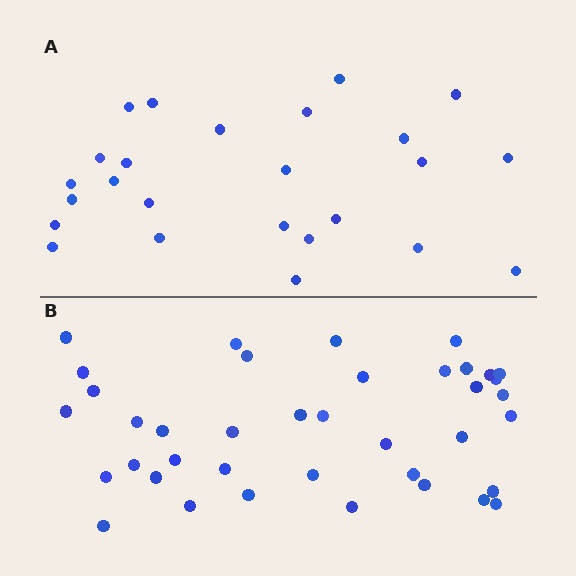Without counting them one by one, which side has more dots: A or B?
Region B (the bottom region) has more dots.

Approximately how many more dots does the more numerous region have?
Region B has approximately 15 more dots than region A.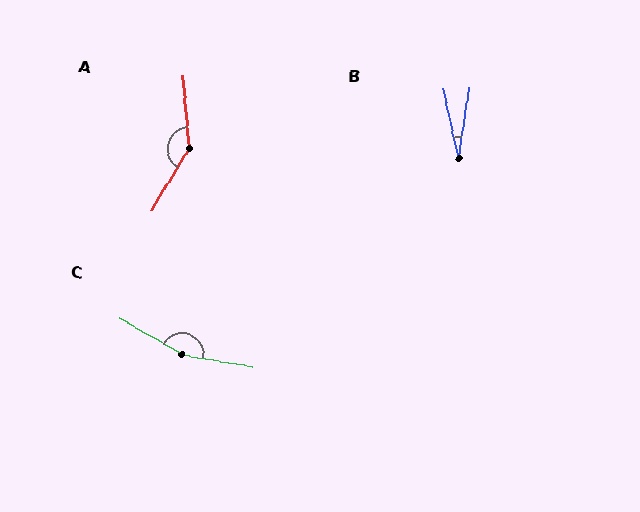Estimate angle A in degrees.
Approximately 144 degrees.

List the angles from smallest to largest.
B (22°), A (144°), C (160°).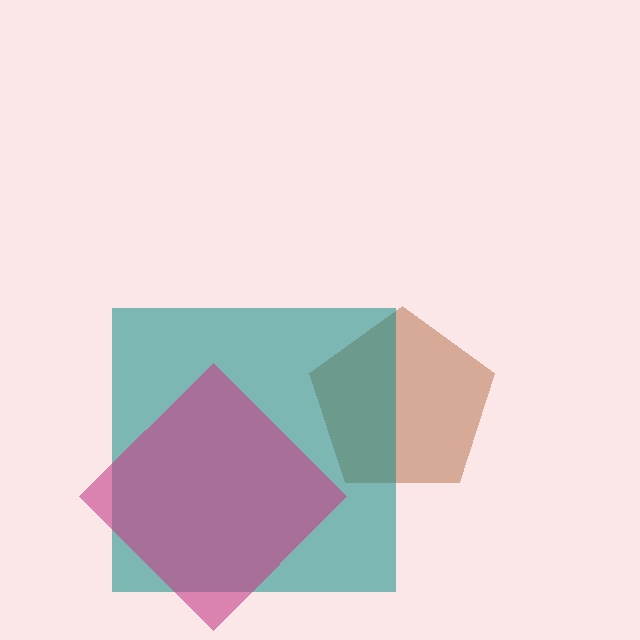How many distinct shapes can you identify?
There are 3 distinct shapes: a brown pentagon, a teal square, a magenta diamond.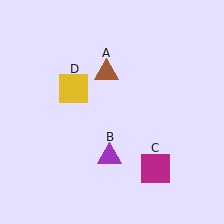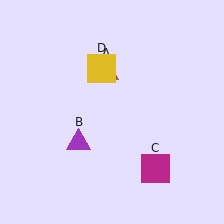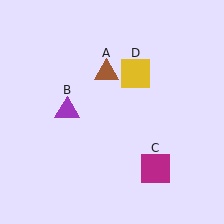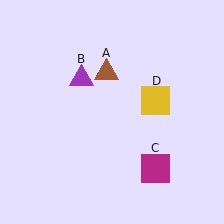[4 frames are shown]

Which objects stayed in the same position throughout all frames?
Brown triangle (object A) and magenta square (object C) remained stationary.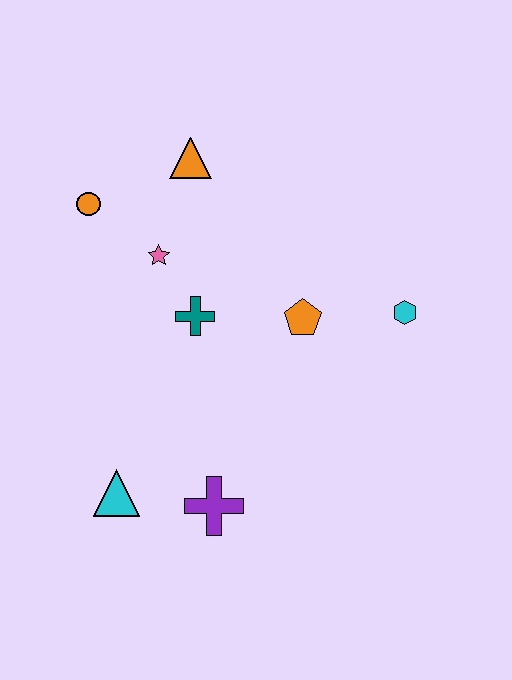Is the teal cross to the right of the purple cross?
No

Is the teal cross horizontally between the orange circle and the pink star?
No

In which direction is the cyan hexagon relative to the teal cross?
The cyan hexagon is to the right of the teal cross.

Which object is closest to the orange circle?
The pink star is closest to the orange circle.